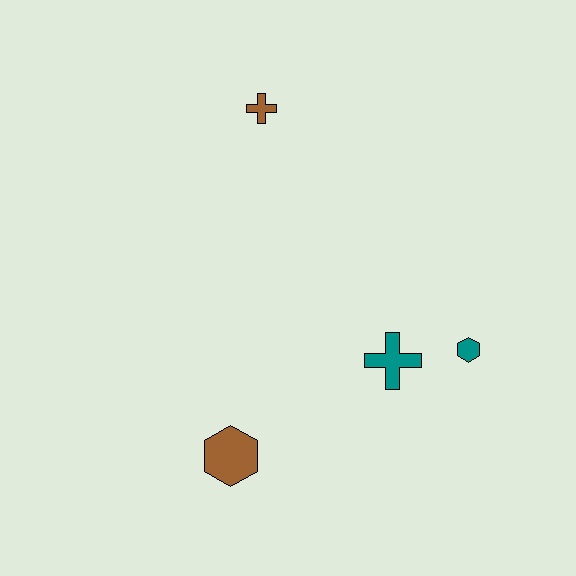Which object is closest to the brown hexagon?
The teal cross is closest to the brown hexagon.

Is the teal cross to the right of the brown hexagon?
Yes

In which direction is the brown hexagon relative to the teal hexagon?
The brown hexagon is to the left of the teal hexagon.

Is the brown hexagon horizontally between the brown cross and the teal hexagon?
No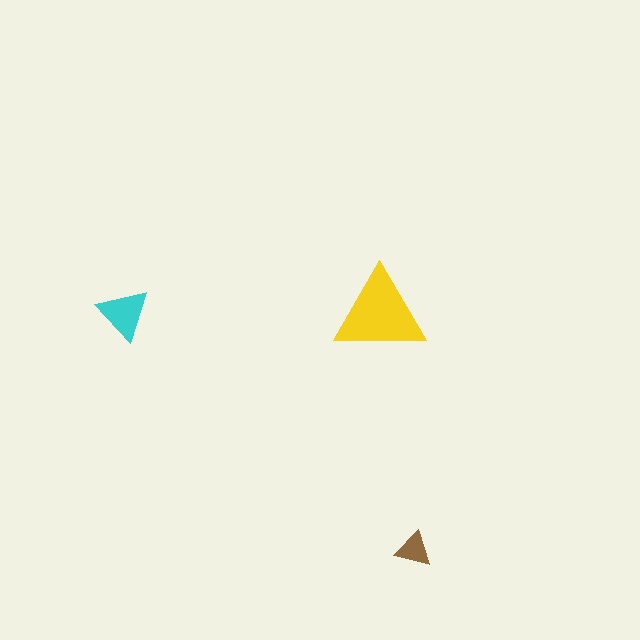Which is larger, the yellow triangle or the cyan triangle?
The yellow one.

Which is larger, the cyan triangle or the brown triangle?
The cyan one.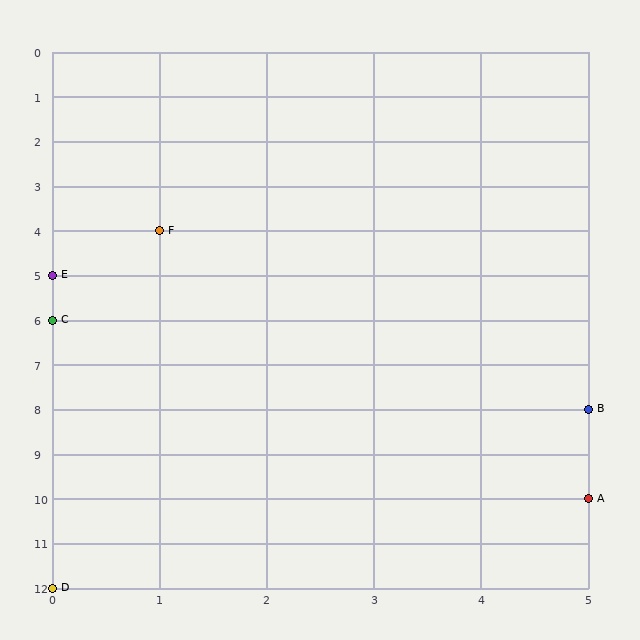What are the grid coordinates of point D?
Point D is at grid coordinates (0, 12).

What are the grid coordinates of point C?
Point C is at grid coordinates (0, 6).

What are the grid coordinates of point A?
Point A is at grid coordinates (5, 10).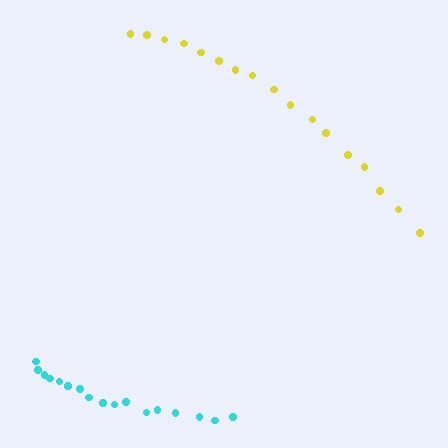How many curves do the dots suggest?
There are 2 distinct paths.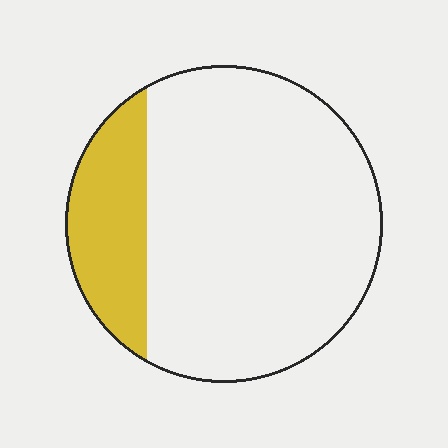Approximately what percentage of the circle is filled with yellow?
Approximately 20%.